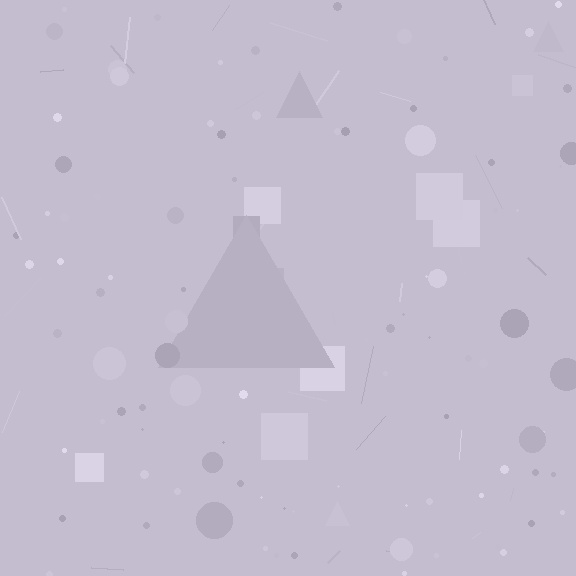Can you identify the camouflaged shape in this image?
The camouflaged shape is a triangle.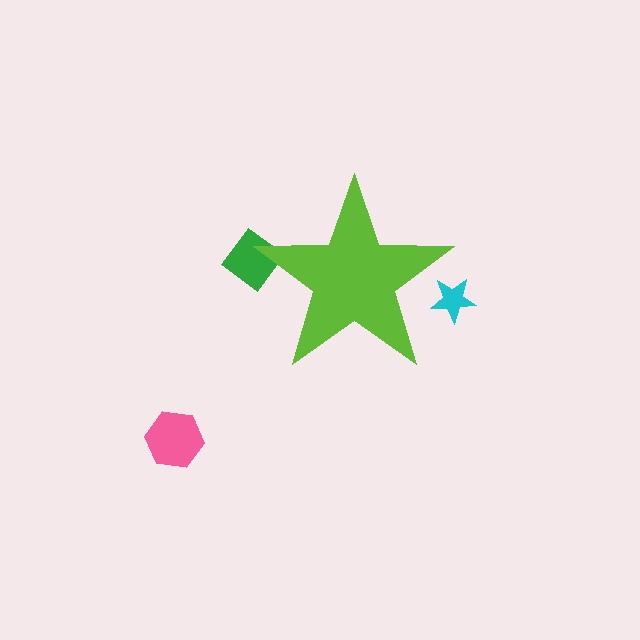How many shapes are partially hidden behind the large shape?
2 shapes are partially hidden.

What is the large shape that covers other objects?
A lime star.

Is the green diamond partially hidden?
Yes, the green diamond is partially hidden behind the lime star.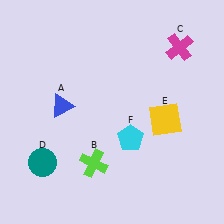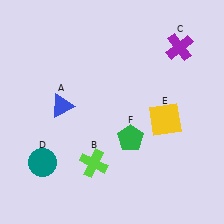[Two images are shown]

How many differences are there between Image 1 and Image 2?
There are 2 differences between the two images.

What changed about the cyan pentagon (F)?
In Image 1, F is cyan. In Image 2, it changed to green.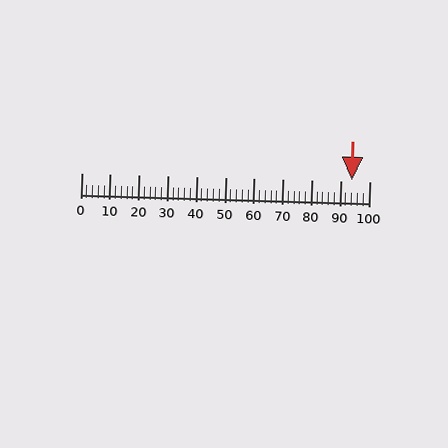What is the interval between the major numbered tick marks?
The major tick marks are spaced 10 units apart.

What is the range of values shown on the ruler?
The ruler shows values from 0 to 100.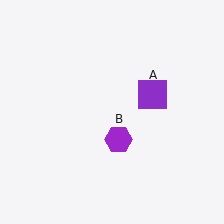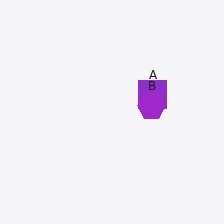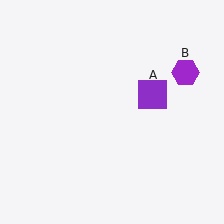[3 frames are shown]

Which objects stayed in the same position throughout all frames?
Purple square (object A) remained stationary.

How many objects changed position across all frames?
1 object changed position: purple hexagon (object B).